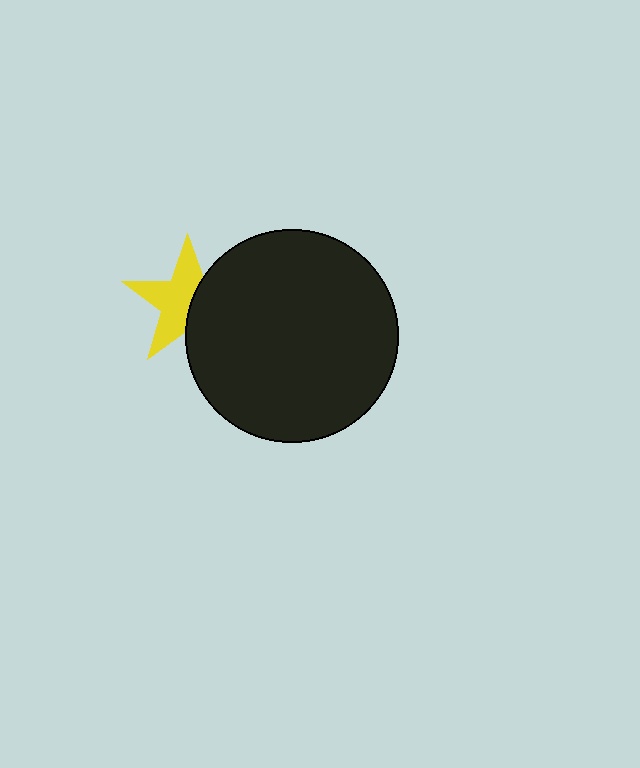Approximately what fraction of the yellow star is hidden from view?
Roughly 41% of the yellow star is hidden behind the black circle.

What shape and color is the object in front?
The object in front is a black circle.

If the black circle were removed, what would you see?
You would see the complete yellow star.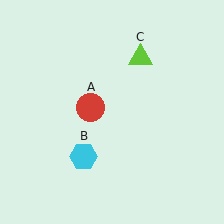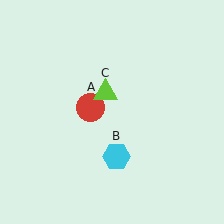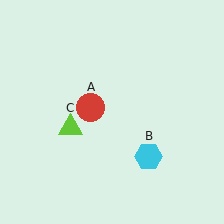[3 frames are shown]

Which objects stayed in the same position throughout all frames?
Red circle (object A) remained stationary.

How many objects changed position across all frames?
2 objects changed position: cyan hexagon (object B), lime triangle (object C).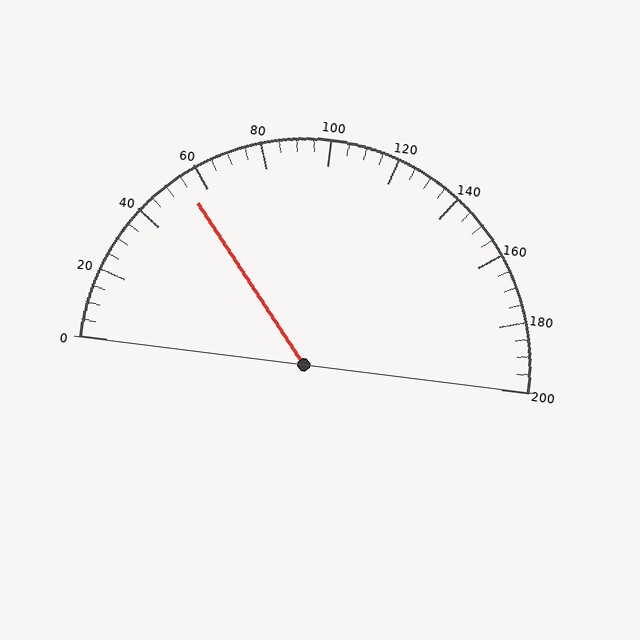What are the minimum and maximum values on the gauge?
The gauge ranges from 0 to 200.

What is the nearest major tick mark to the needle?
The nearest major tick mark is 60.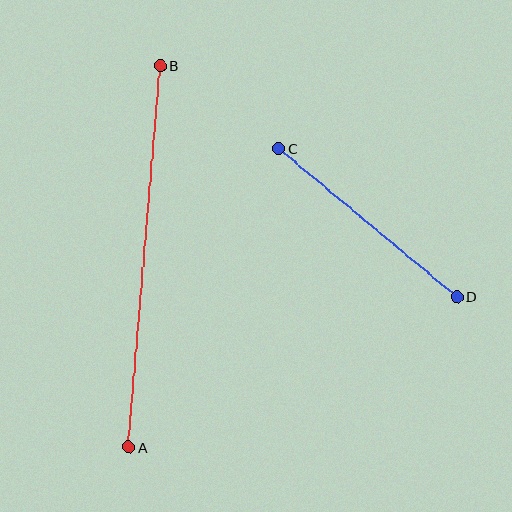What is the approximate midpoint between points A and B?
The midpoint is at approximately (144, 256) pixels.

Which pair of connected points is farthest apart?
Points A and B are farthest apart.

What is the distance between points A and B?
The distance is approximately 383 pixels.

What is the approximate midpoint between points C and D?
The midpoint is at approximately (368, 223) pixels.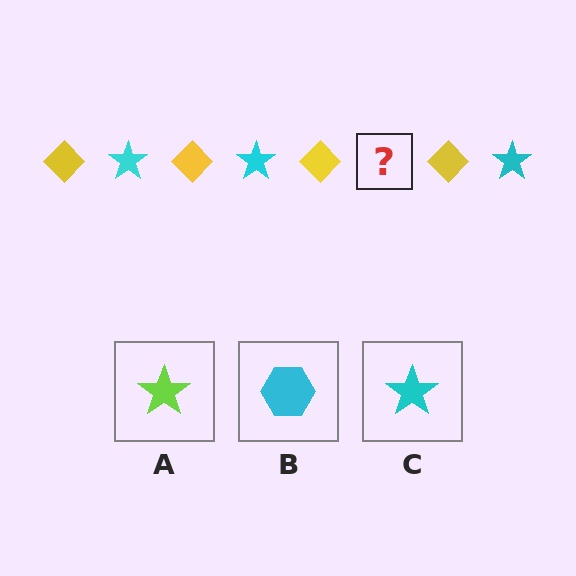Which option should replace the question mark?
Option C.